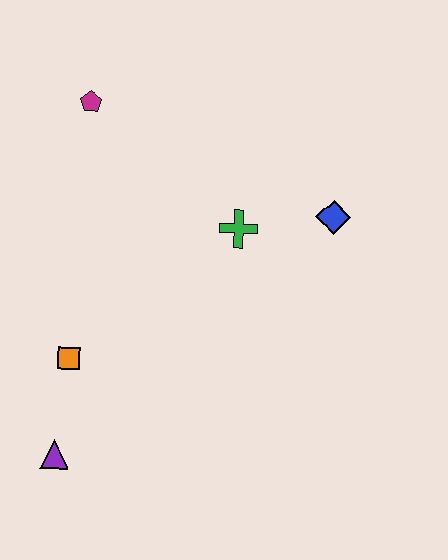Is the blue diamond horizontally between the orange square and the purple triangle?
No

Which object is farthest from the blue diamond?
The purple triangle is farthest from the blue diamond.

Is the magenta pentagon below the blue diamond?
No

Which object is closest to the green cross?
The blue diamond is closest to the green cross.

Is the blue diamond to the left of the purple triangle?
No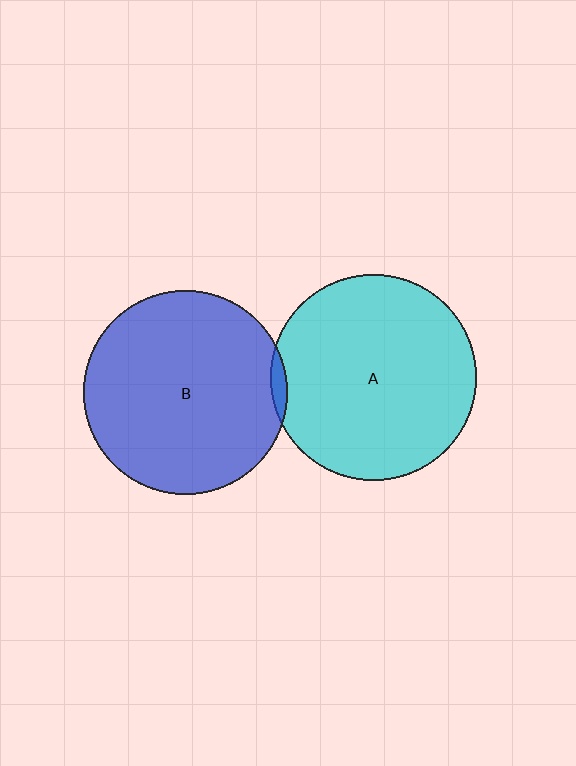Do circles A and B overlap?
Yes.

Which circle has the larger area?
Circle A (cyan).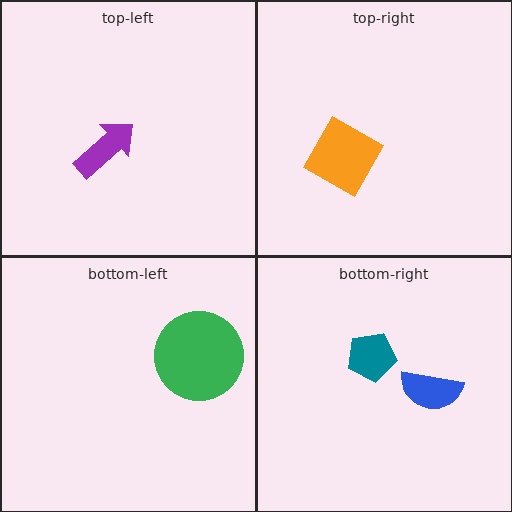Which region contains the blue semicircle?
The bottom-right region.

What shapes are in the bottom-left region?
The green circle.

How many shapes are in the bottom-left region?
1.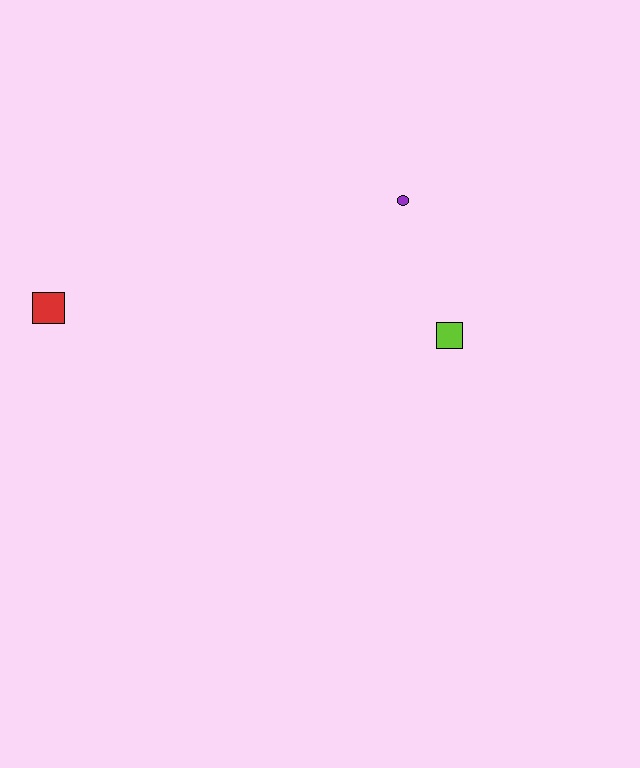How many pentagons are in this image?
There are no pentagons.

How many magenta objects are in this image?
There are no magenta objects.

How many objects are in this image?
There are 3 objects.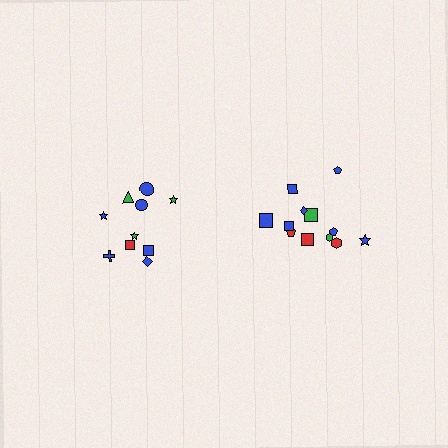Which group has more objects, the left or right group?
The right group.